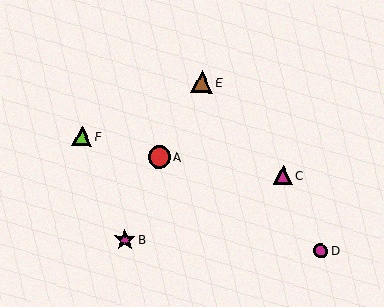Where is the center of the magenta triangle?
The center of the magenta triangle is at (283, 175).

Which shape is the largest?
The red circle (labeled A) is the largest.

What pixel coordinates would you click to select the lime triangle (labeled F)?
Click at (82, 136) to select the lime triangle F.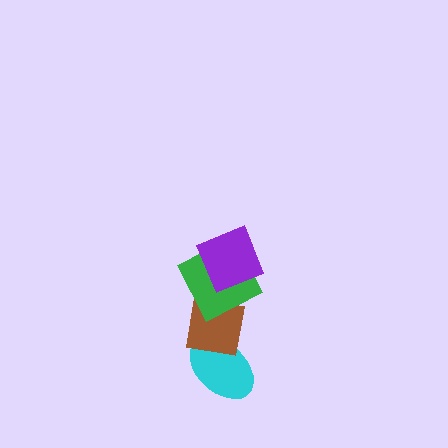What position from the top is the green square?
The green square is 2nd from the top.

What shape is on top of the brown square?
The green square is on top of the brown square.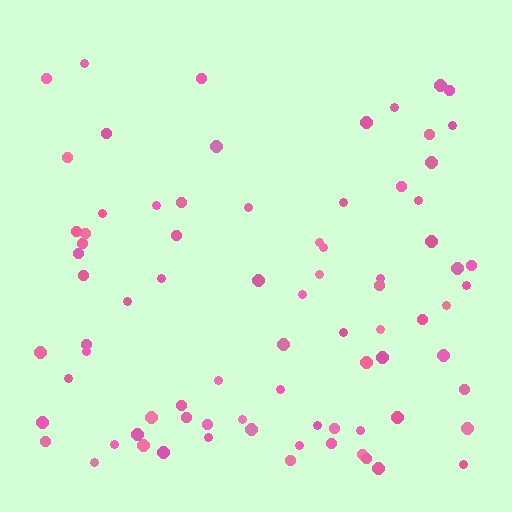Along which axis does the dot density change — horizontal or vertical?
Vertical.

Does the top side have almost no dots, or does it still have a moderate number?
Still a moderate number, just noticeably fewer than the bottom.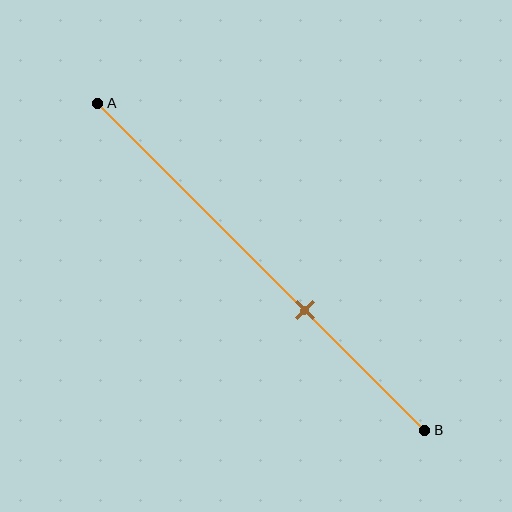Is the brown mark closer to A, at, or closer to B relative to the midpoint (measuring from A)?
The brown mark is closer to point B than the midpoint of segment AB.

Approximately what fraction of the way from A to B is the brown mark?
The brown mark is approximately 65% of the way from A to B.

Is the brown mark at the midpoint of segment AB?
No, the mark is at about 65% from A, not at the 50% midpoint.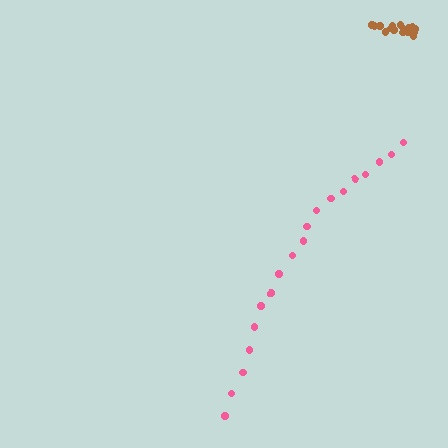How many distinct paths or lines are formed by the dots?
There are 2 distinct paths.